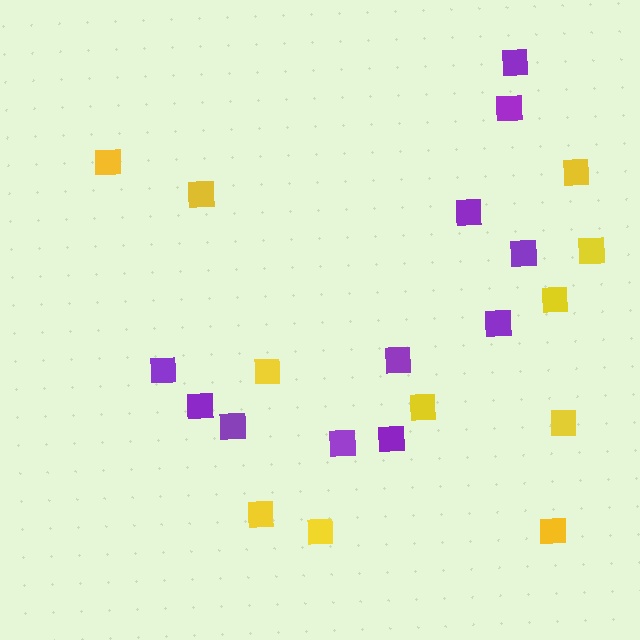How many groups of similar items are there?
There are 2 groups: one group of yellow squares (11) and one group of purple squares (11).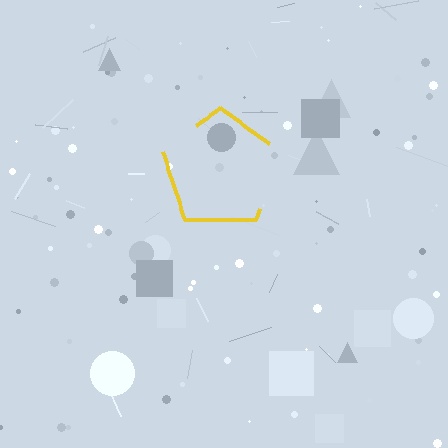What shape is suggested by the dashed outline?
The dashed outline suggests a pentagon.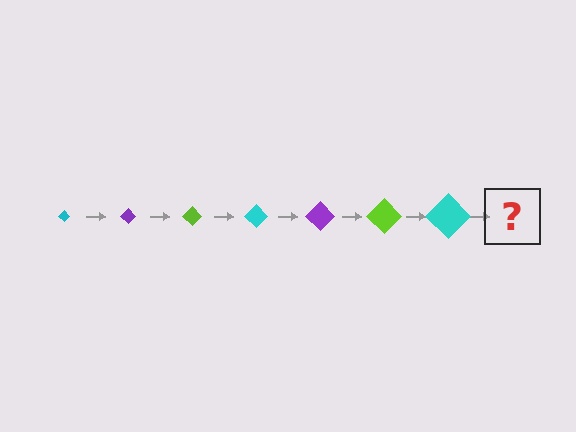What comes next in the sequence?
The next element should be a purple diamond, larger than the previous one.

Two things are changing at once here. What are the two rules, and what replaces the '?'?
The two rules are that the diamond grows larger each step and the color cycles through cyan, purple, and lime. The '?' should be a purple diamond, larger than the previous one.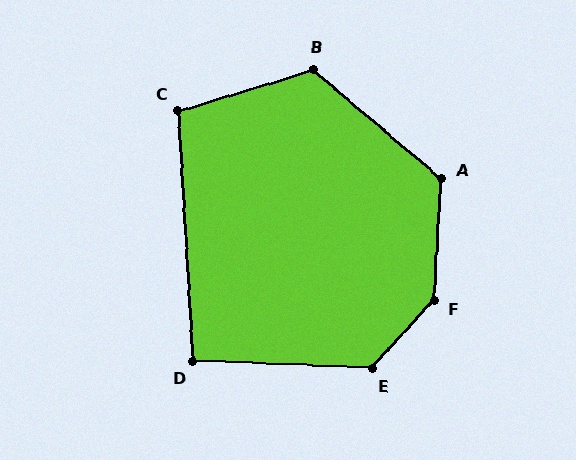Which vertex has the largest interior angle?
F, at approximately 141 degrees.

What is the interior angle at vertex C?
Approximately 104 degrees (obtuse).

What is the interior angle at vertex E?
Approximately 130 degrees (obtuse).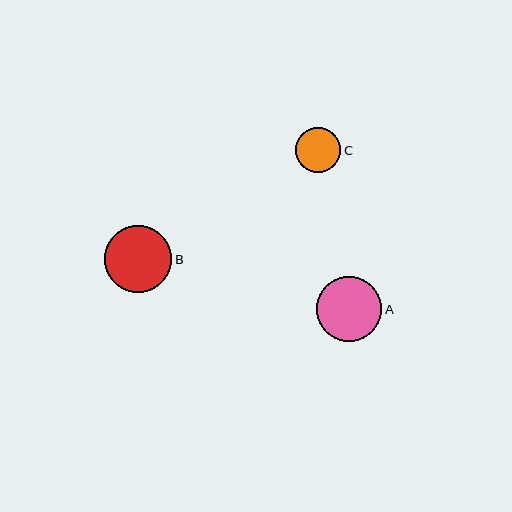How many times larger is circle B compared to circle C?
Circle B is approximately 1.5 times the size of circle C.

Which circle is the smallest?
Circle C is the smallest with a size of approximately 45 pixels.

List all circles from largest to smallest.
From largest to smallest: B, A, C.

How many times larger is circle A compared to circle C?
Circle A is approximately 1.5 times the size of circle C.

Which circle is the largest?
Circle B is the largest with a size of approximately 67 pixels.